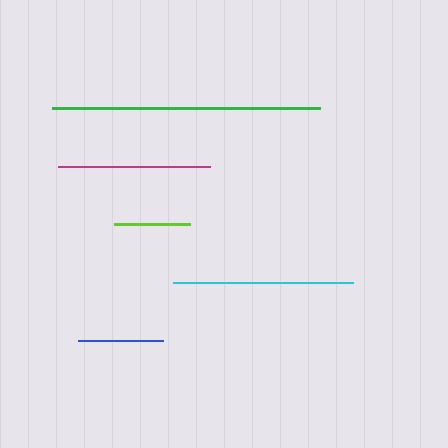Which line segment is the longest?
The green line is the longest at approximately 268 pixels.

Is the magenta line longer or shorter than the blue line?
The magenta line is longer than the blue line.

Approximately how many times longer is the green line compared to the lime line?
The green line is approximately 3.6 times the length of the lime line.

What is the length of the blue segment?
The blue segment is approximately 85 pixels long.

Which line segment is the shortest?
The lime line is the shortest at approximately 75 pixels.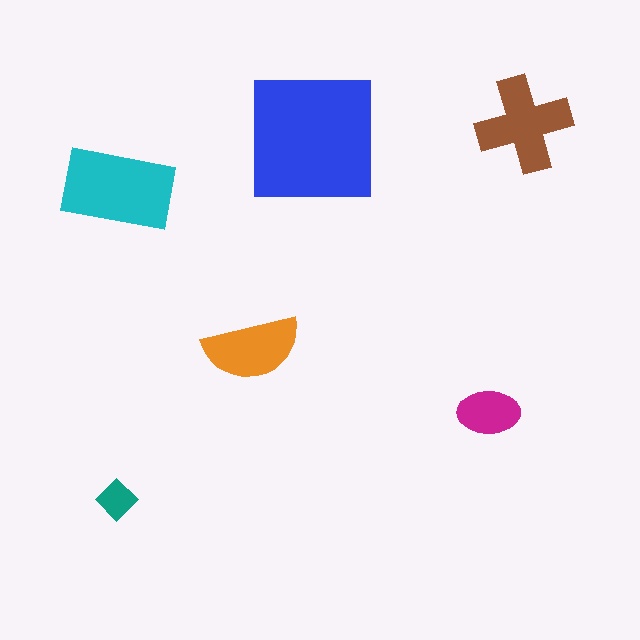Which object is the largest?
The blue square.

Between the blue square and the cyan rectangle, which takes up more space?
The blue square.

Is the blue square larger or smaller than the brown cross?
Larger.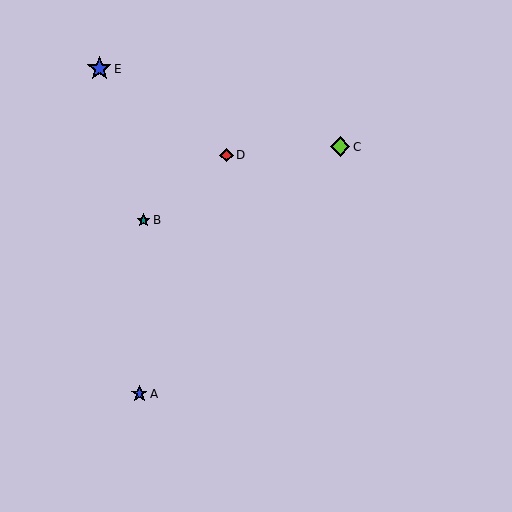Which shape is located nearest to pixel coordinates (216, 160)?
The red diamond (labeled D) at (226, 155) is nearest to that location.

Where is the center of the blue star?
The center of the blue star is at (99, 69).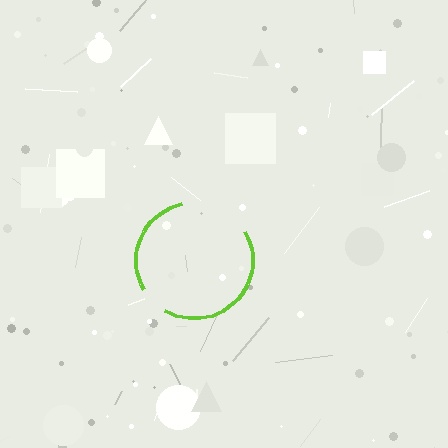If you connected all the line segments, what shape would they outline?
They would outline a circle.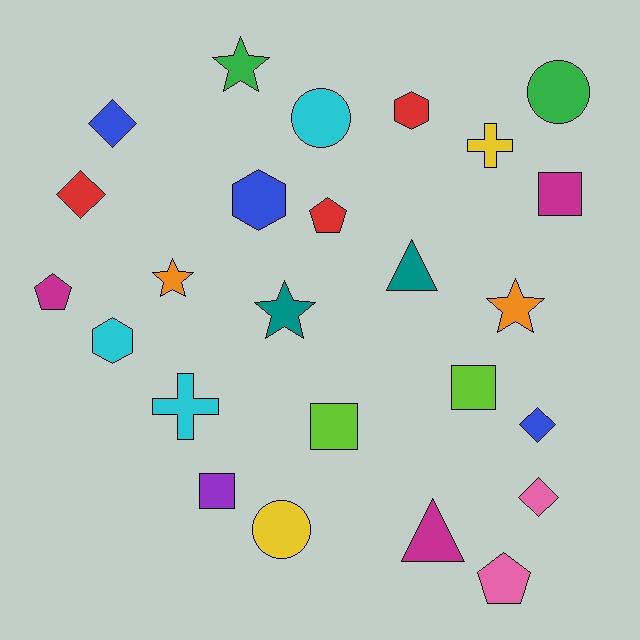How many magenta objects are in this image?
There are 3 magenta objects.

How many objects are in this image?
There are 25 objects.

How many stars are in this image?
There are 4 stars.